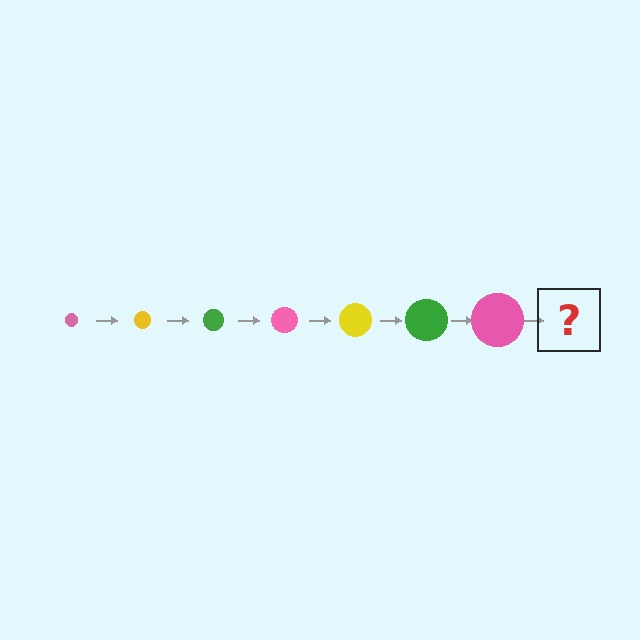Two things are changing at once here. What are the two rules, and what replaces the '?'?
The two rules are that the circle grows larger each step and the color cycles through pink, yellow, and green. The '?' should be a yellow circle, larger than the previous one.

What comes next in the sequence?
The next element should be a yellow circle, larger than the previous one.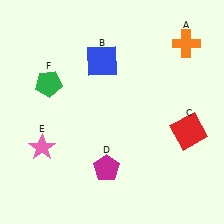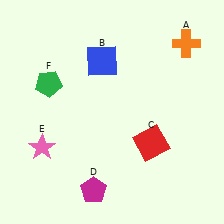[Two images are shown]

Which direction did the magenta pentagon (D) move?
The magenta pentagon (D) moved down.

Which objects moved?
The objects that moved are: the red square (C), the magenta pentagon (D).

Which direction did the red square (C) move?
The red square (C) moved left.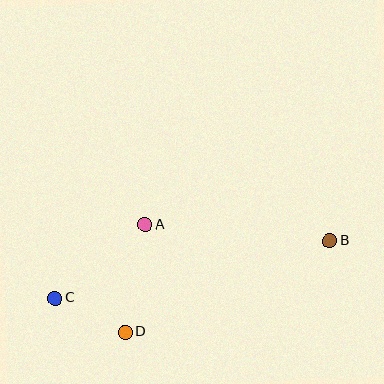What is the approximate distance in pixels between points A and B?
The distance between A and B is approximately 185 pixels.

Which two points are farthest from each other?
Points B and C are farthest from each other.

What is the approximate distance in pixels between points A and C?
The distance between A and C is approximately 116 pixels.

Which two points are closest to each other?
Points C and D are closest to each other.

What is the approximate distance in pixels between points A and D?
The distance between A and D is approximately 109 pixels.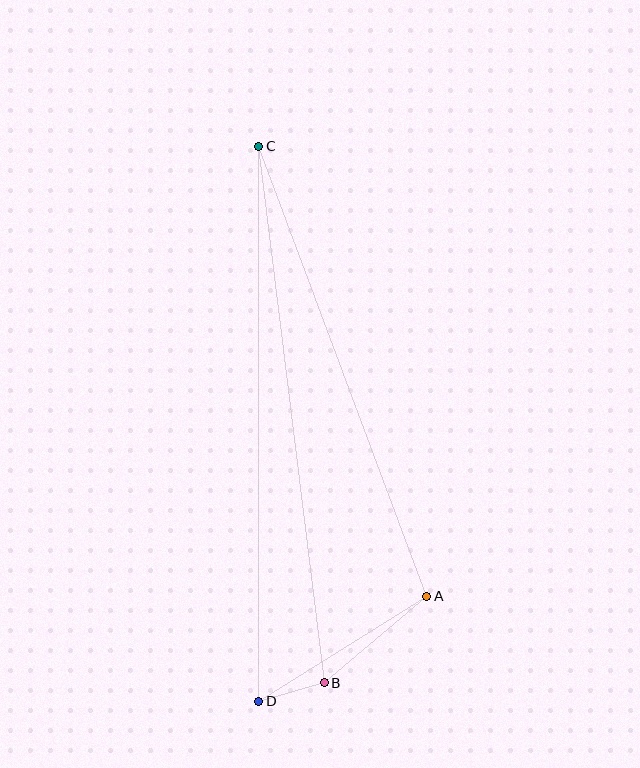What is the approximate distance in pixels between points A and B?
The distance between A and B is approximately 134 pixels.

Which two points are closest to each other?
Points B and D are closest to each other.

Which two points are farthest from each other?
Points C and D are farthest from each other.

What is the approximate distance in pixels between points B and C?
The distance between B and C is approximately 540 pixels.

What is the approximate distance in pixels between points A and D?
The distance between A and D is approximately 198 pixels.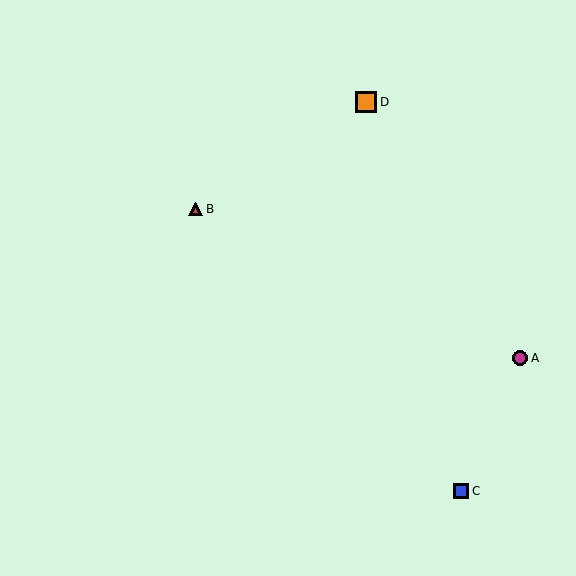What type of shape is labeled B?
Shape B is a red triangle.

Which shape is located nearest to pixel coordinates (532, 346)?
The magenta circle (labeled A) at (520, 358) is nearest to that location.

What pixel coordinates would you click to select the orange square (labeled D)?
Click at (366, 102) to select the orange square D.